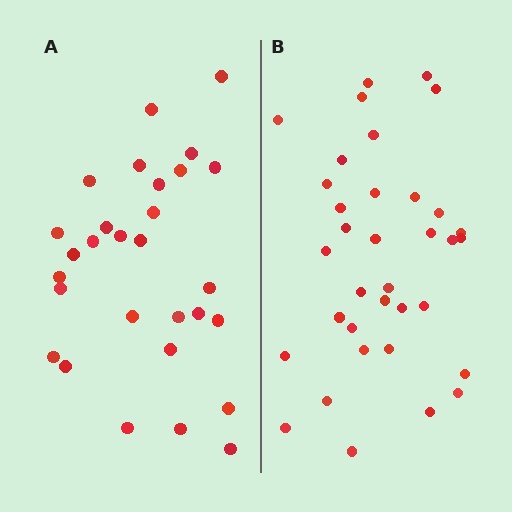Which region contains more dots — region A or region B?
Region B (the right region) has more dots.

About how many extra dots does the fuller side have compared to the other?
Region B has about 6 more dots than region A.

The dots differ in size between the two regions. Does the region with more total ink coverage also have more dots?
No. Region A has more total ink coverage because its dots are larger, but region B actually contains more individual dots. Total area can be misleading — the number of items is what matters here.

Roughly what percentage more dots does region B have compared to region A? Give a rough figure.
About 20% more.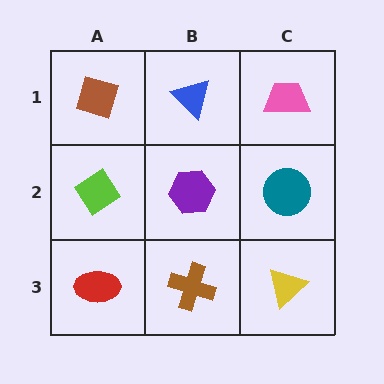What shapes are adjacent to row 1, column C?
A teal circle (row 2, column C), a blue triangle (row 1, column B).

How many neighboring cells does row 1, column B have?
3.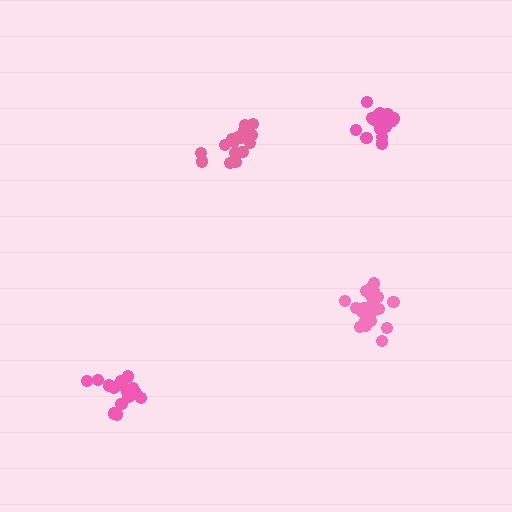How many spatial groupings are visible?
There are 4 spatial groupings.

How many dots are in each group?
Group 1: 18 dots, Group 2: 17 dots, Group 3: 21 dots, Group 4: 20 dots (76 total).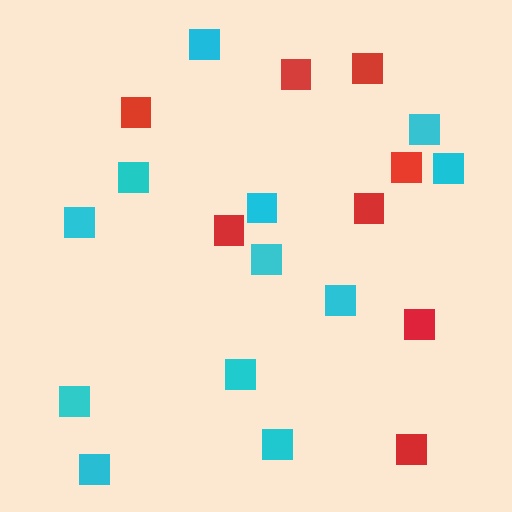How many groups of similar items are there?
There are 2 groups: one group of cyan squares (12) and one group of red squares (8).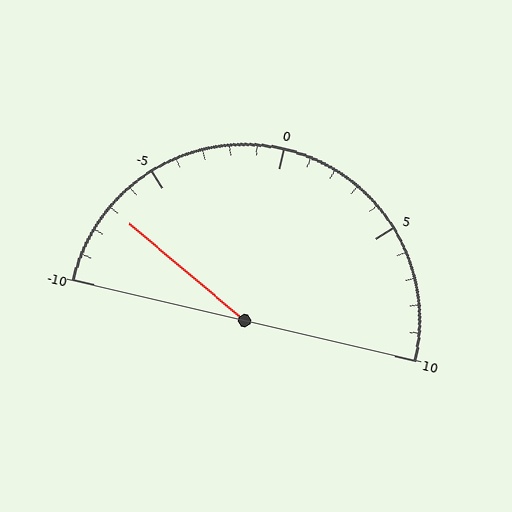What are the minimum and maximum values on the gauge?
The gauge ranges from -10 to 10.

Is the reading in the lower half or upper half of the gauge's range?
The reading is in the lower half of the range (-10 to 10).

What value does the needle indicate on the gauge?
The needle indicates approximately -7.